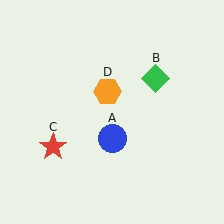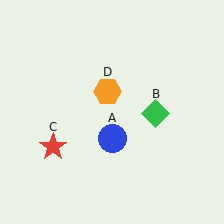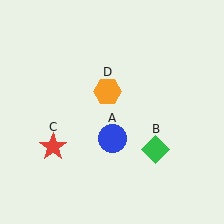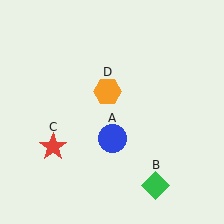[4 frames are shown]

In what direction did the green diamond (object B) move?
The green diamond (object B) moved down.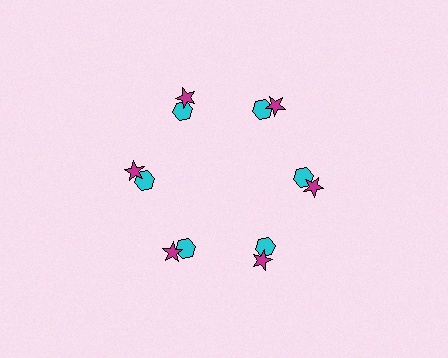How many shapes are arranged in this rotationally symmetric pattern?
There are 12 shapes, arranged in 6 groups of 2.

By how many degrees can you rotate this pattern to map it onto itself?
The pattern maps onto itself every 60 degrees of rotation.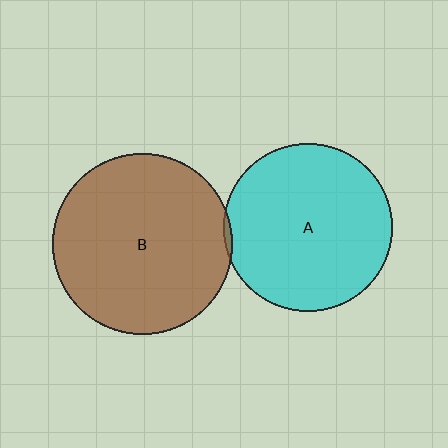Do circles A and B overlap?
Yes.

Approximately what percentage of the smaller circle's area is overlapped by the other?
Approximately 5%.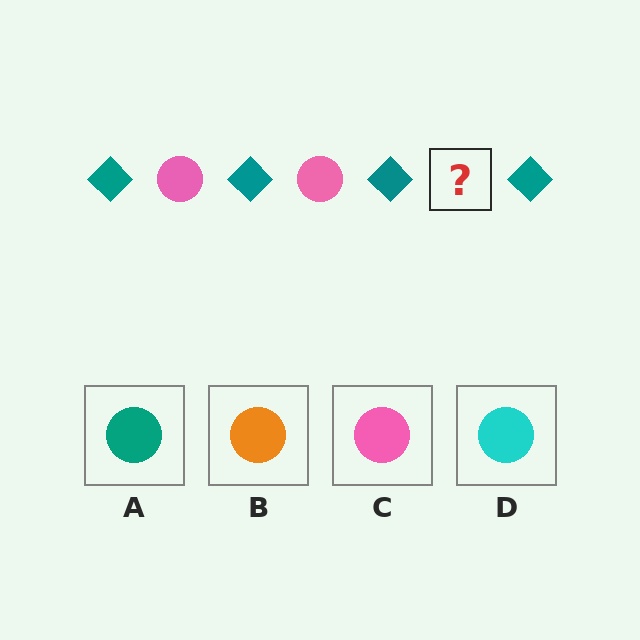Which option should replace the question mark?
Option C.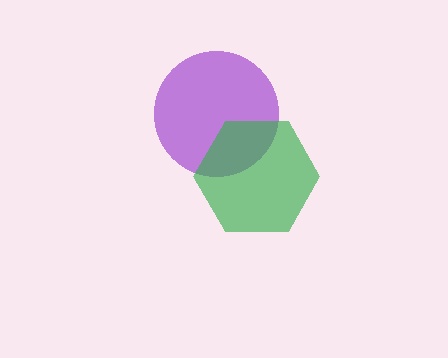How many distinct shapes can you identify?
There are 2 distinct shapes: a purple circle, a green hexagon.